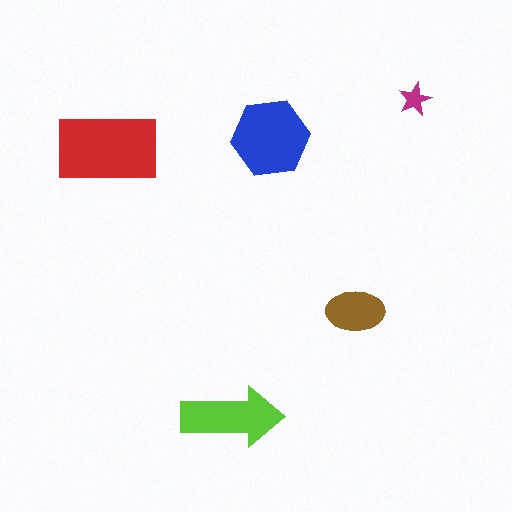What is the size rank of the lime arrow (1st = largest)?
3rd.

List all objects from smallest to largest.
The magenta star, the brown ellipse, the lime arrow, the blue hexagon, the red rectangle.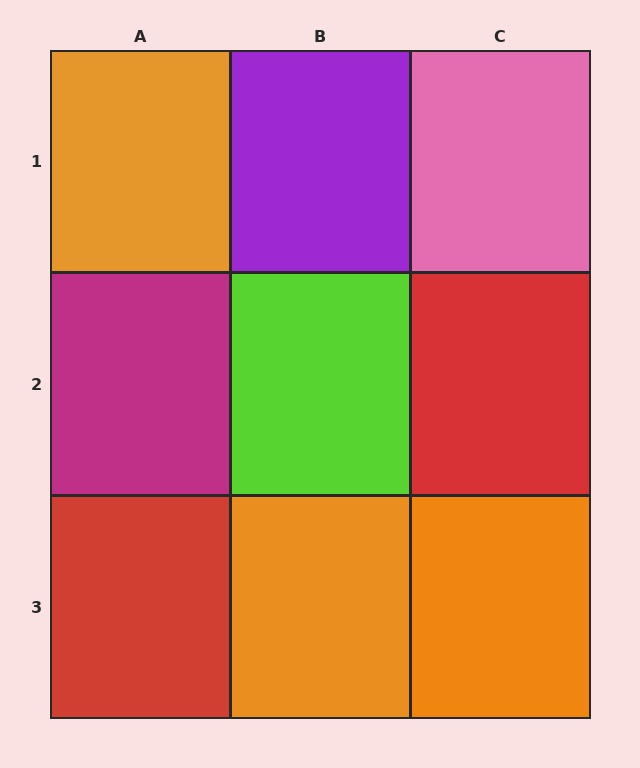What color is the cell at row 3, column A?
Red.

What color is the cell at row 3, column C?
Orange.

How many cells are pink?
1 cell is pink.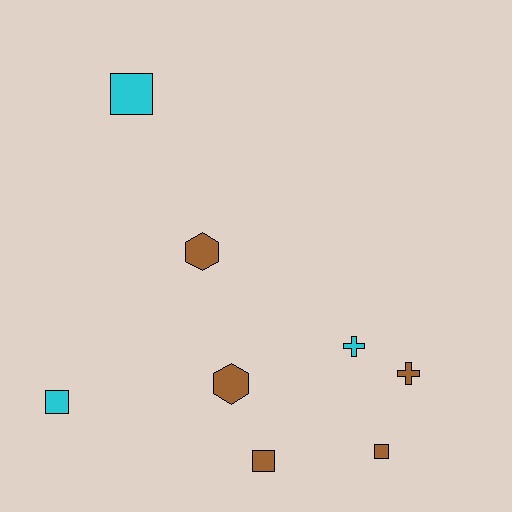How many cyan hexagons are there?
There are no cyan hexagons.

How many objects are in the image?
There are 8 objects.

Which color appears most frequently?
Brown, with 5 objects.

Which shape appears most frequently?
Square, with 4 objects.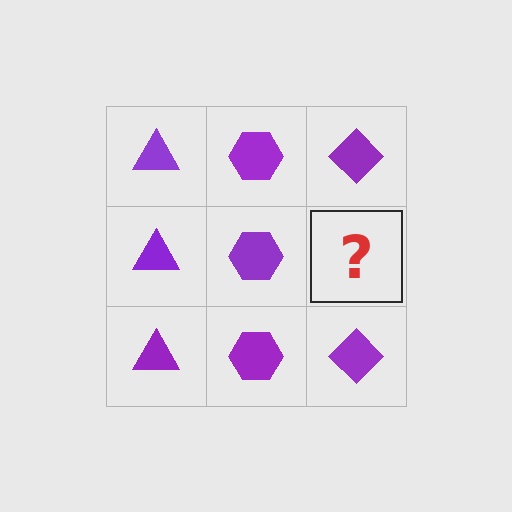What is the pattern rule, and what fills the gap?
The rule is that each column has a consistent shape. The gap should be filled with a purple diamond.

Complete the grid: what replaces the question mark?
The question mark should be replaced with a purple diamond.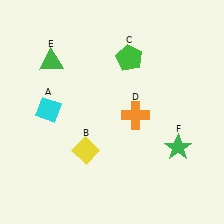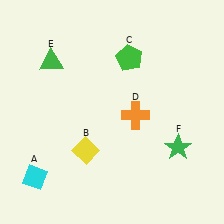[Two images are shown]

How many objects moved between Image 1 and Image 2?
1 object moved between the two images.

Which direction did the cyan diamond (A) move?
The cyan diamond (A) moved down.